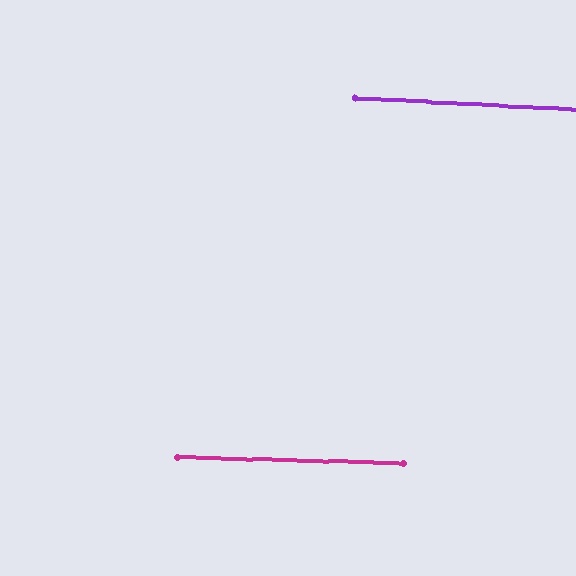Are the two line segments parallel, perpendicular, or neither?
Parallel — their directions differ by only 1.6°.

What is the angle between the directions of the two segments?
Approximately 2 degrees.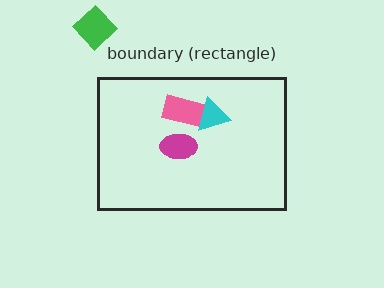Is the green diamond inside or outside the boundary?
Outside.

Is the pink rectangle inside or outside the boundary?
Inside.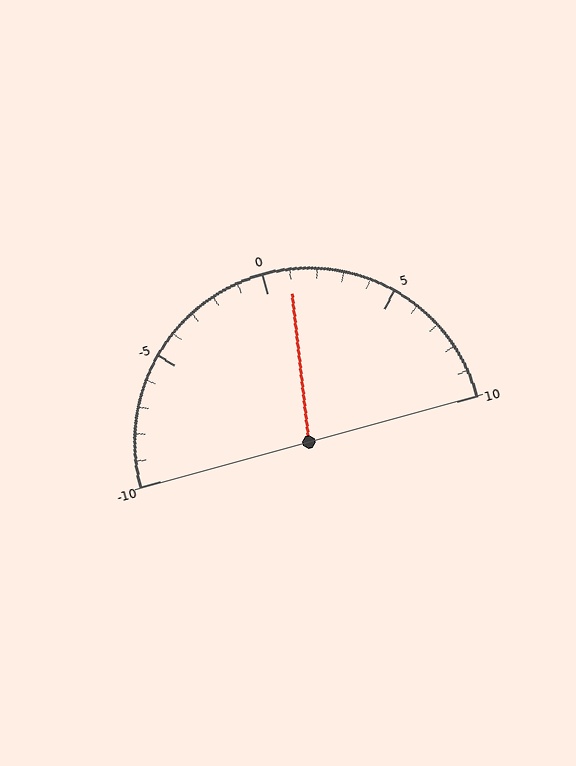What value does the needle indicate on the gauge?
The needle indicates approximately 1.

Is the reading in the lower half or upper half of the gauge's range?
The reading is in the upper half of the range (-10 to 10).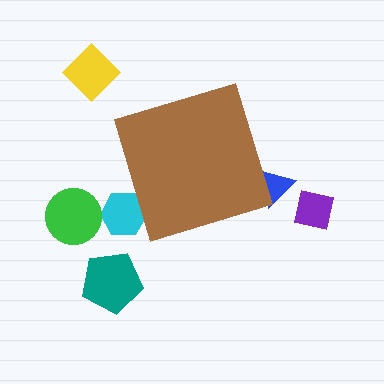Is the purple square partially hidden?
No, the purple square is fully visible.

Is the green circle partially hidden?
No, the green circle is fully visible.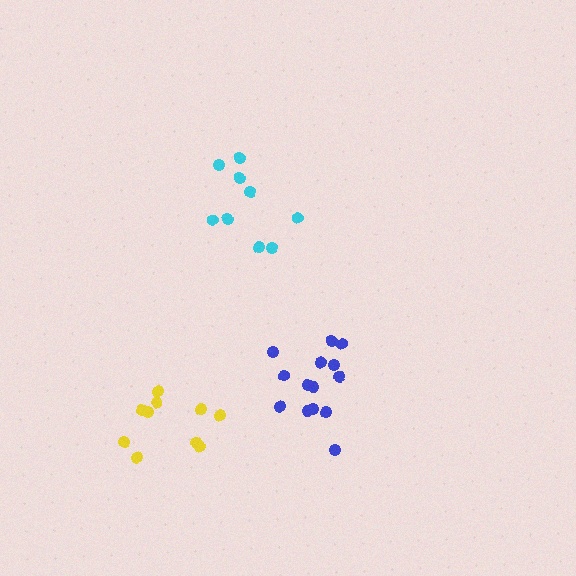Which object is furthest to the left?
The yellow cluster is leftmost.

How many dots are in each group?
Group 1: 9 dots, Group 2: 14 dots, Group 3: 10 dots (33 total).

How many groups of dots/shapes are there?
There are 3 groups.